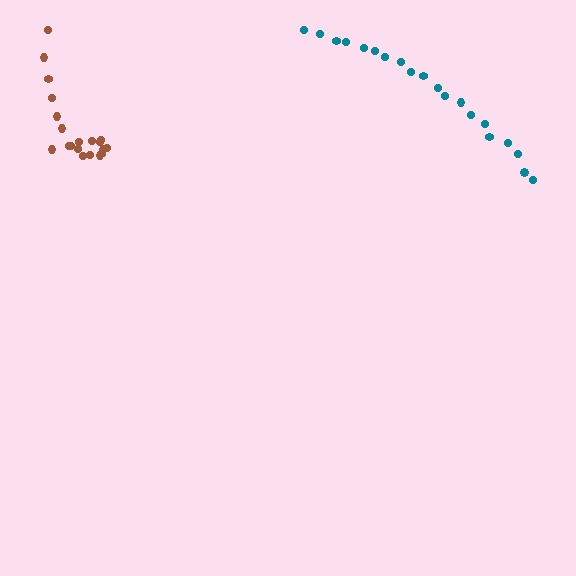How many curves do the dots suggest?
There are 2 distinct paths.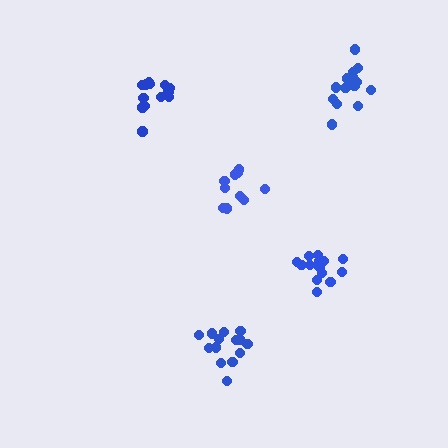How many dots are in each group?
Group 1: 10 dots, Group 2: 14 dots, Group 3: 14 dots, Group 4: 14 dots, Group 5: 14 dots (66 total).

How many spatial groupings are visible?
There are 5 spatial groupings.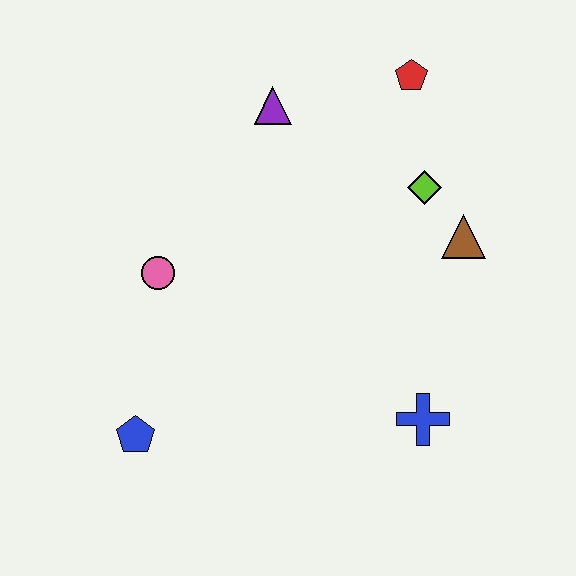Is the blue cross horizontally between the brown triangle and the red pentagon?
Yes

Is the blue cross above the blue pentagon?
Yes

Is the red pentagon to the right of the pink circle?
Yes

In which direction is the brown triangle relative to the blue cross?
The brown triangle is above the blue cross.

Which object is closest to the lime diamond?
The brown triangle is closest to the lime diamond.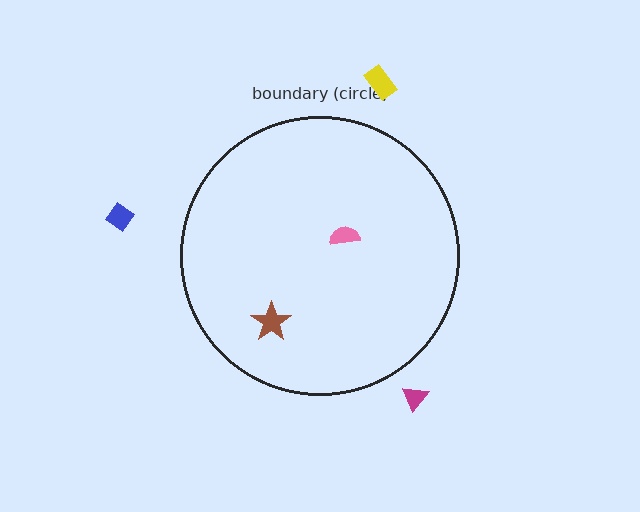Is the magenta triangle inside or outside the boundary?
Outside.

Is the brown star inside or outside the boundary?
Inside.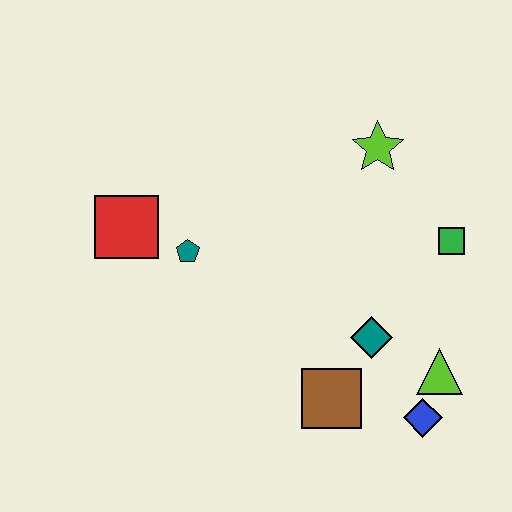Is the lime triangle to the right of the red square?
Yes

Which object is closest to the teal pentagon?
The red square is closest to the teal pentagon.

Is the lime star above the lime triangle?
Yes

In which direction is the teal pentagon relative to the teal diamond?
The teal pentagon is to the left of the teal diamond.